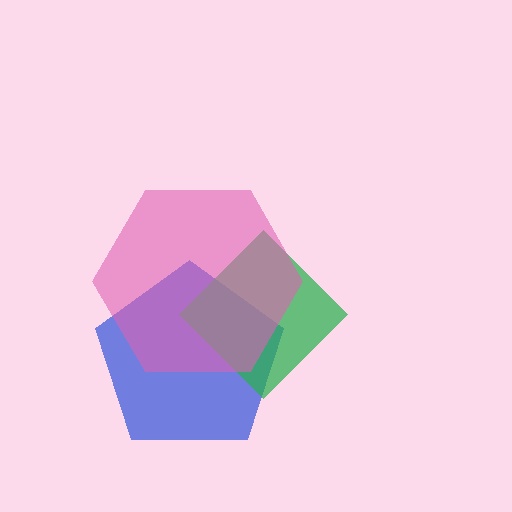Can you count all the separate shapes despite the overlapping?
Yes, there are 3 separate shapes.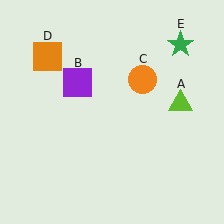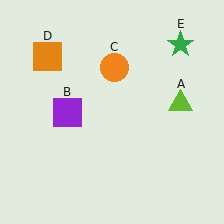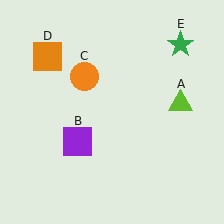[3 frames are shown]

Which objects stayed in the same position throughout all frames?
Lime triangle (object A) and orange square (object D) and green star (object E) remained stationary.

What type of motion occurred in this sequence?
The purple square (object B), orange circle (object C) rotated counterclockwise around the center of the scene.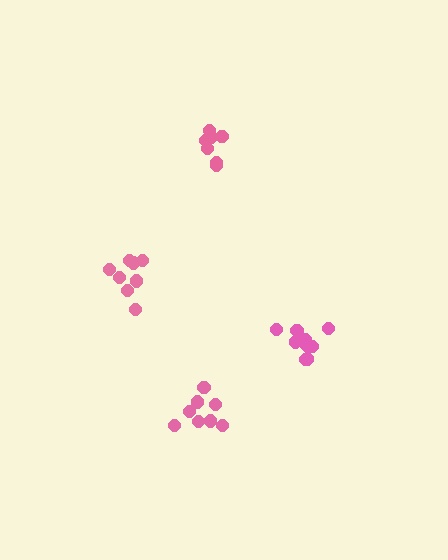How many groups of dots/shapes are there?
There are 4 groups.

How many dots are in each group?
Group 1: 8 dots, Group 2: 7 dots, Group 3: 9 dots, Group 4: 8 dots (32 total).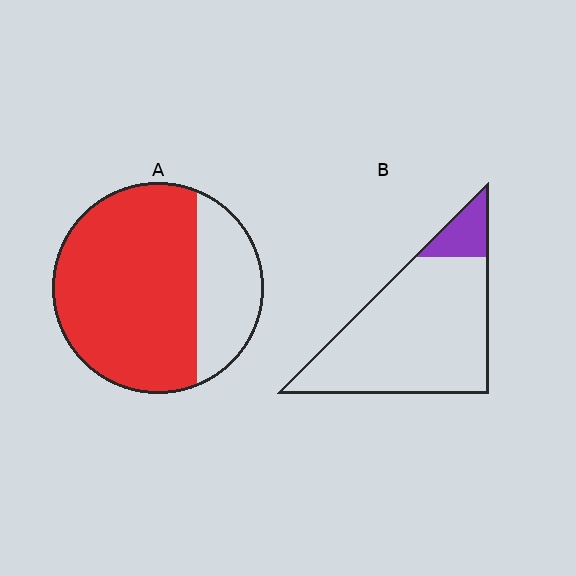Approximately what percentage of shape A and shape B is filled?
A is approximately 75% and B is approximately 15%.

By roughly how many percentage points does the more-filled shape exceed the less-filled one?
By roughly 60 percentage points (A over B).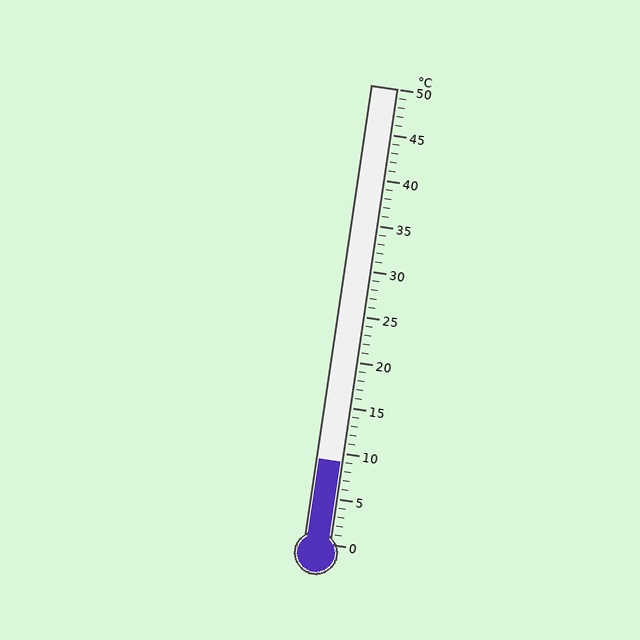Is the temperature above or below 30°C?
The temperature is below 30°C.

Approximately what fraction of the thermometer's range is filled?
The thermometer is filled to approximately 20% of its range.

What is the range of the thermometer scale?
The thermometer scale ranges from 0°C to 50°C.